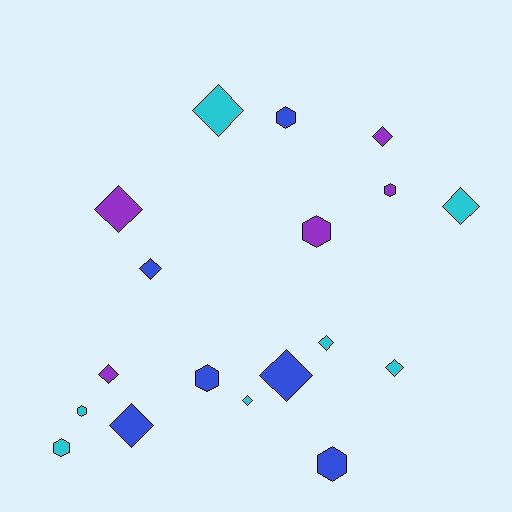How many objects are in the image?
There are 18 objects.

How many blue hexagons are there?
There are 3 blue hexagons.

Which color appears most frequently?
Cyan, with 7 objects.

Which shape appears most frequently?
Diamond, with 11 objects.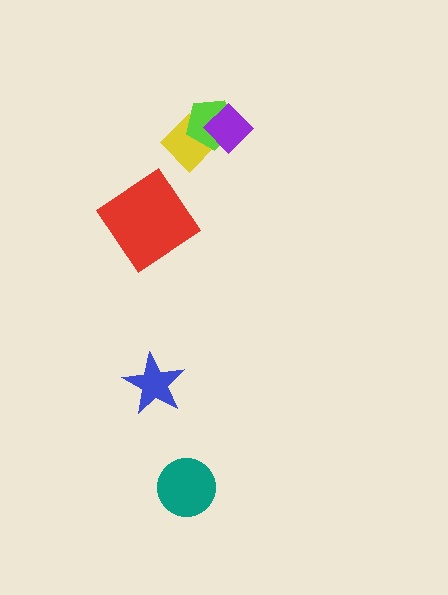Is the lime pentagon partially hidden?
Yes, it is partially covered by another shape.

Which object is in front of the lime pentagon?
The purple diamond is in front of the lime pentagon.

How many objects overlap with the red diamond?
0 objects overlap with the red diamond.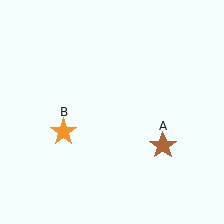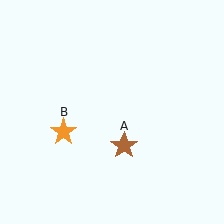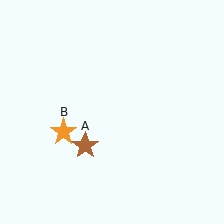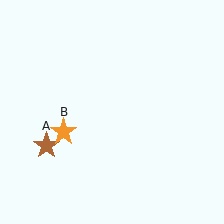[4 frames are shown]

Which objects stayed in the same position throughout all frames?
Orange star (object B) remained stationary.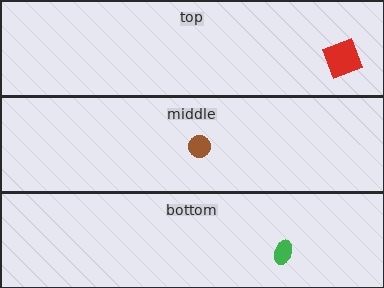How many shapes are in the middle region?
1.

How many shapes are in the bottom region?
1.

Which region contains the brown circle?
The middle region.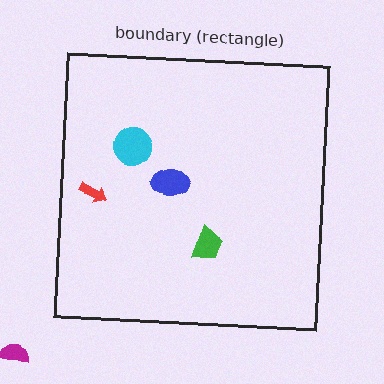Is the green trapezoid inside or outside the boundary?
Inside.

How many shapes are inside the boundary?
4 inside, 1 outside.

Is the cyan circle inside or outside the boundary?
Inside.